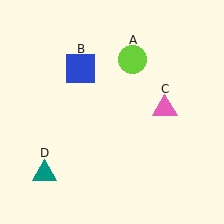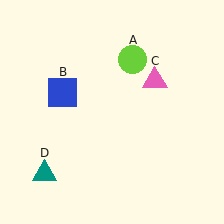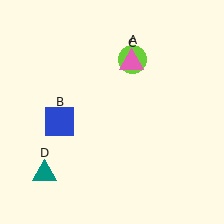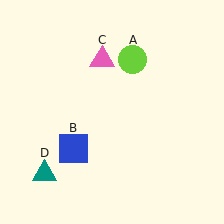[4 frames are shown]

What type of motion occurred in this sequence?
The blue square (object B), pink triangle (object C) rotated counterclockwise around the center of the scene.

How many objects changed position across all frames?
2 objects changed position: blue square (object B), pink triangle (object C).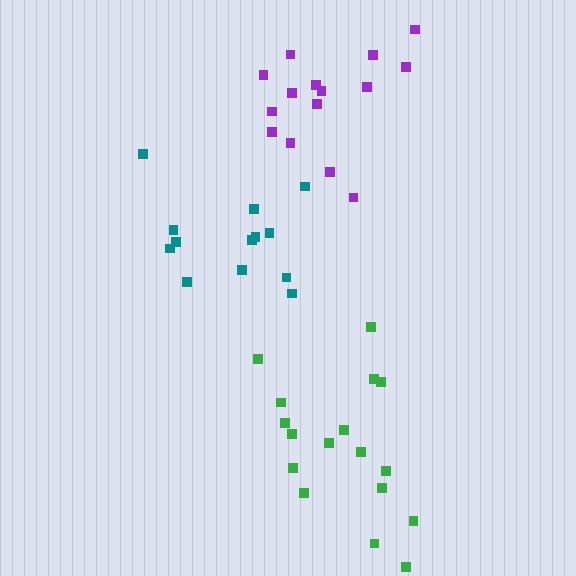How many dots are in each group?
Group 1: 13 dots, Group 2: 15 dots, Group 3: 17 dots (45 total).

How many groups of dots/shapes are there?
There are 3 groups.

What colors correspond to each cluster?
The clusters are colored: teal, purple, green.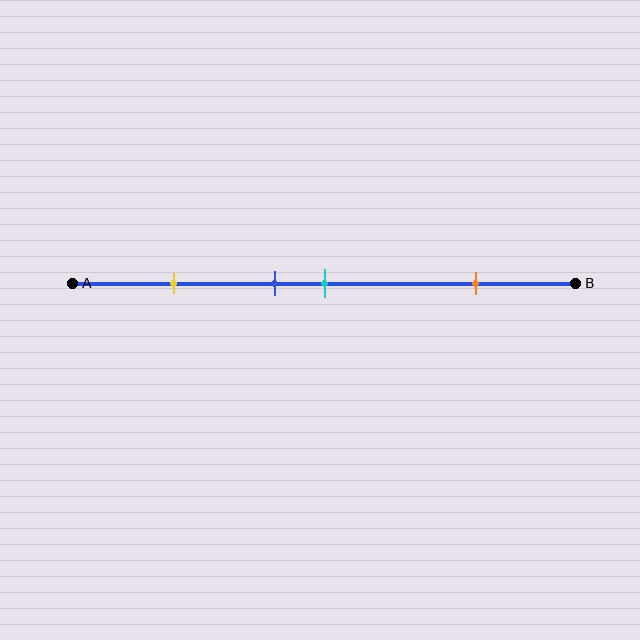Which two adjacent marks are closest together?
The blue and cyan marks are the closest adjacent pair.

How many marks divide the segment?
There are 4 marks dividing the segment.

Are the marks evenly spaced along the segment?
No, the marks are not evenly spaced.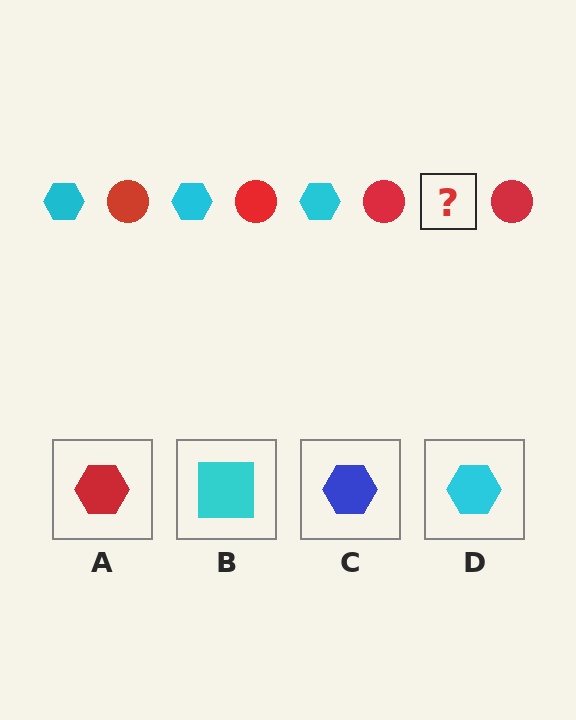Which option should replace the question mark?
Option D.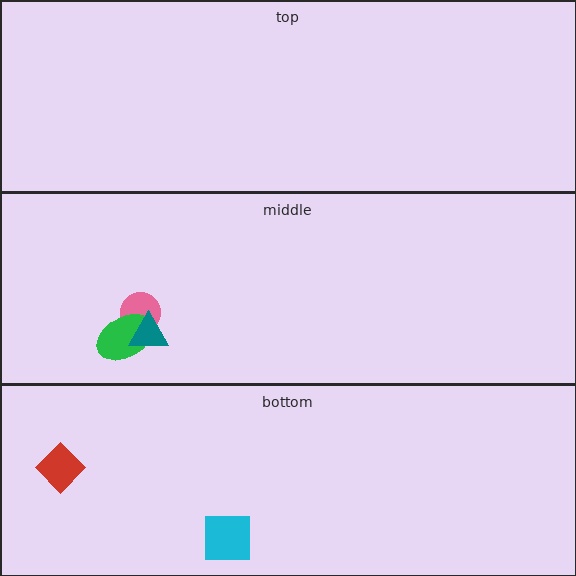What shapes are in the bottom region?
The cyan square, the red diamond.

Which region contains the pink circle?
The middle region.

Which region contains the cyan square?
The bottom region.